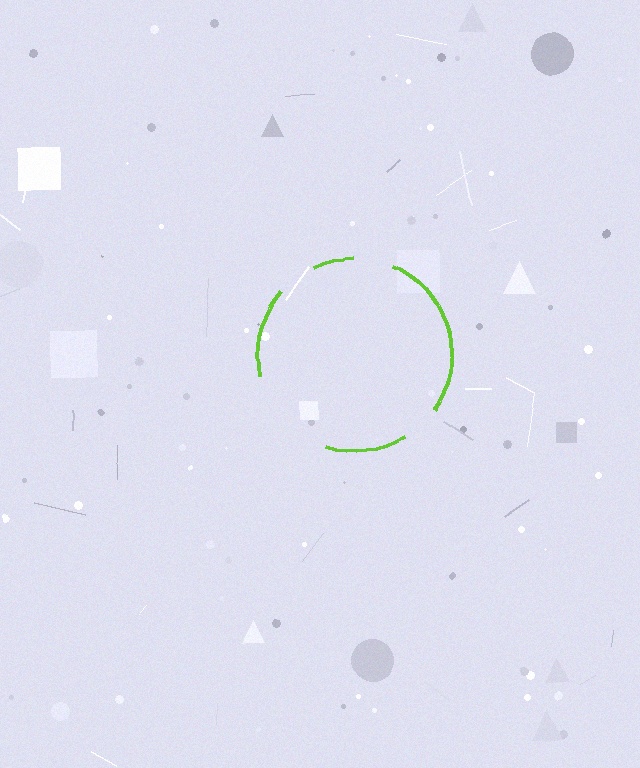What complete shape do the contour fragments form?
The contour fragments form a circle.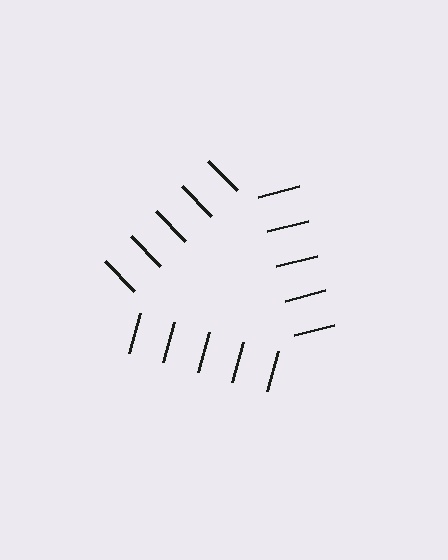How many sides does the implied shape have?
3 sides — the line-ends trace a triangle.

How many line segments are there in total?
15 — 5 along each of the 3 edges.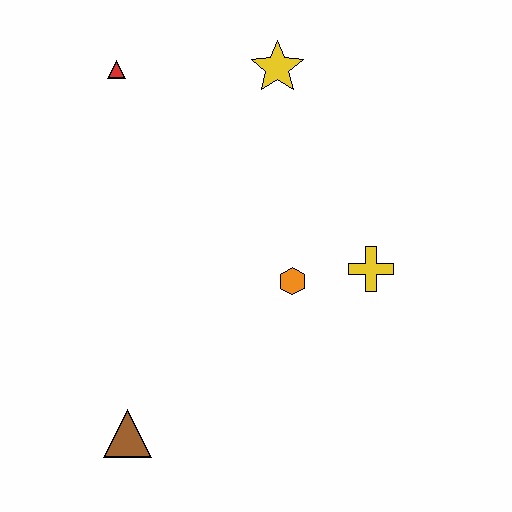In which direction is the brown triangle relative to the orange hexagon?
The brown triangle is to the left of the orange hexagon.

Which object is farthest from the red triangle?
The brown triangle is farthest from the red triangle.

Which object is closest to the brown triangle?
The orange hexagon is closest to the brown triangle.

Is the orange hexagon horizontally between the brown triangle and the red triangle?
No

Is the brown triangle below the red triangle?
Yes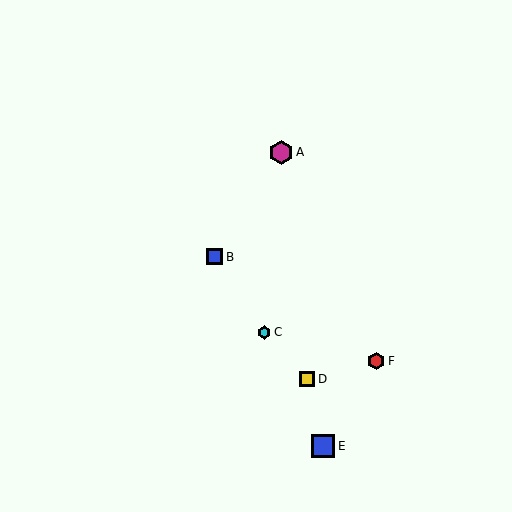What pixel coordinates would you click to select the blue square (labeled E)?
Click at (323, 446) to select the blue square E.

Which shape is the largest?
The magenta hexagon (labeled A) is the largest.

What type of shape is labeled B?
Shape B is a blue square.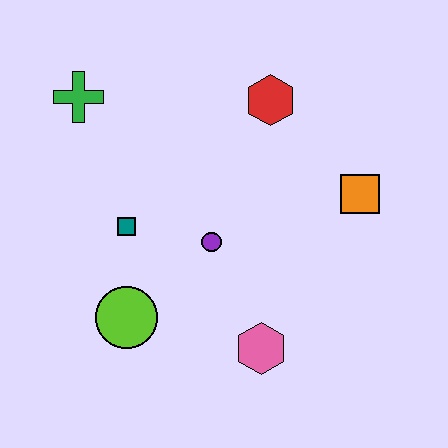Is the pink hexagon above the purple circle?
No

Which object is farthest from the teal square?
The orange square is farthest from the teal square.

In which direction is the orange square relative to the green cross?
The orange square is to the right of the green cross.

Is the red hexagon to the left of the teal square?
No